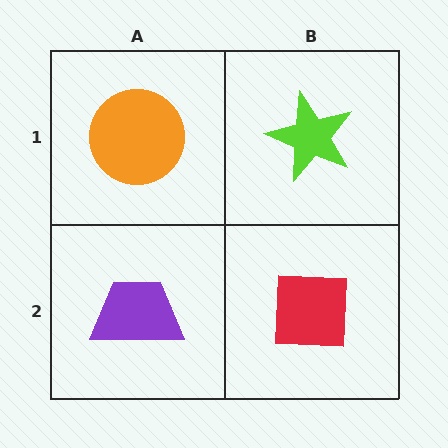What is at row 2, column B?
A red square.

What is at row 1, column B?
A lime star.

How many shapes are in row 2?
2 shapes.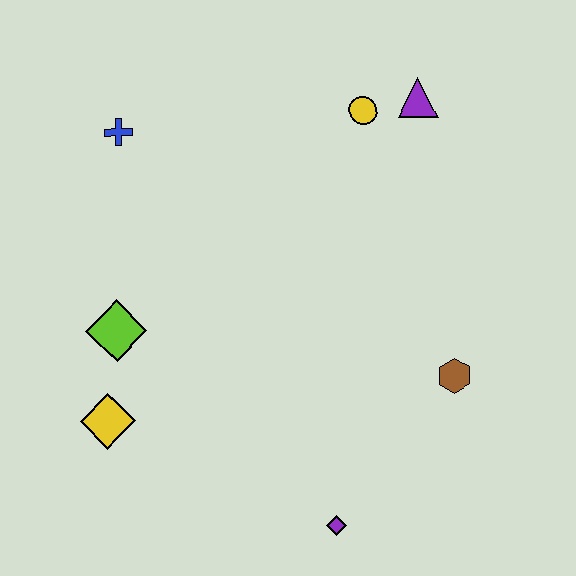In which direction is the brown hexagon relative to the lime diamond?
The brown hexagon is to the right of the lime diamond.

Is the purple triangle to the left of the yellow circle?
No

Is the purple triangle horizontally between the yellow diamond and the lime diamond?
No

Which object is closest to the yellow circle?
The purple triangle is closest to the yellow circle.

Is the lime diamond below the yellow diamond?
No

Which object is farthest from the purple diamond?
The blue cross is farthest from the purple diamond.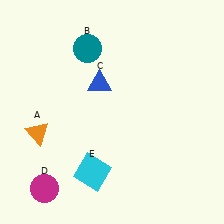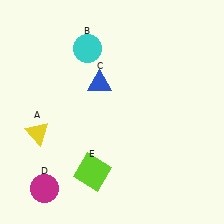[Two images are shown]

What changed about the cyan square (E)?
In Image 1, E is cyan. In Image 2, it changed to lime.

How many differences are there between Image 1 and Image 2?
There are 3 differences between the two images.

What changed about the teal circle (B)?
In Image 1, B is teal. In Image 2, it changed to cyan.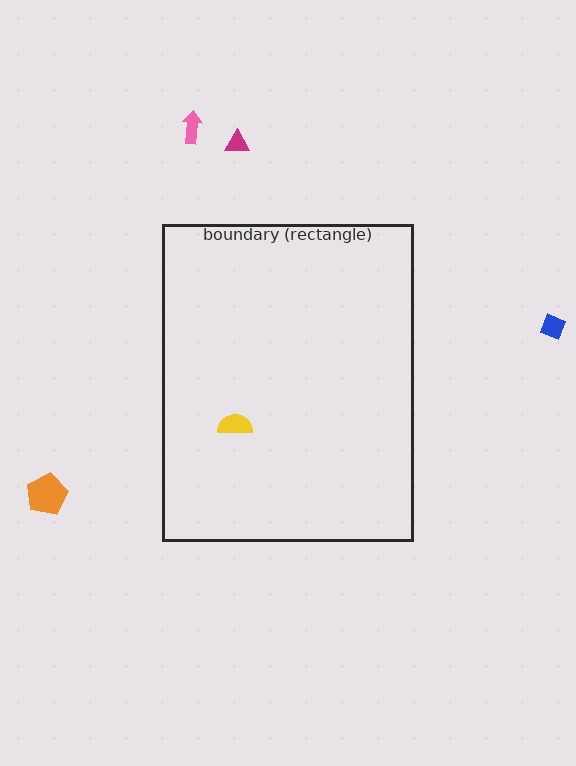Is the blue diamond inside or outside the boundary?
Outside.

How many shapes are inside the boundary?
1 inside, 4 outside.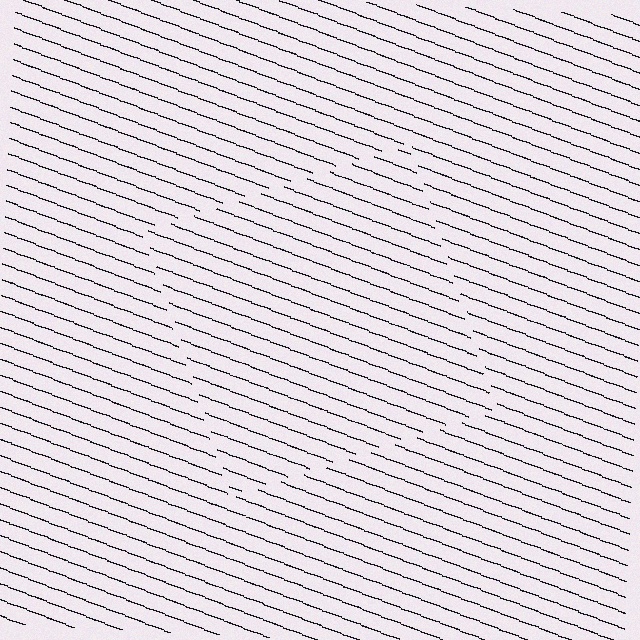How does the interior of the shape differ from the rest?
The interior of the shape contains the same grating, shifted by half a period — the contour is defined by the phase discontinuity where line-ends from the inner and outer gratings abut.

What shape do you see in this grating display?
An illusory square. The interior of the shape contains the same grating, shifted by half a period — the contour is defined by the phase discontinuity where line-ends from the inner and outer gratings abut.